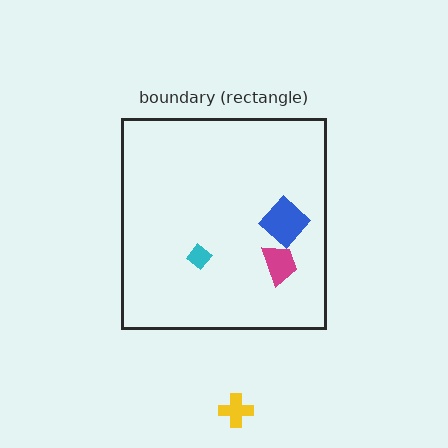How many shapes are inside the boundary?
3 inside, 1 outside.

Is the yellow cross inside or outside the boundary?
Outside.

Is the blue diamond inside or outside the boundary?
Inside.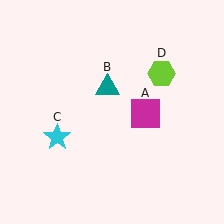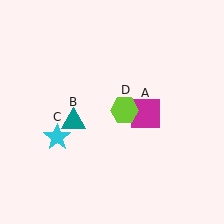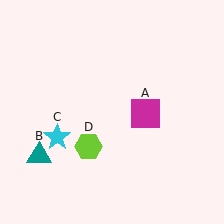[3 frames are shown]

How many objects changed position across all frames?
2 objects changed position: teal triangle (object B), lime hexagon (object D).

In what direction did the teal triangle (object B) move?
The teal triangle (object B) moved down and to the left.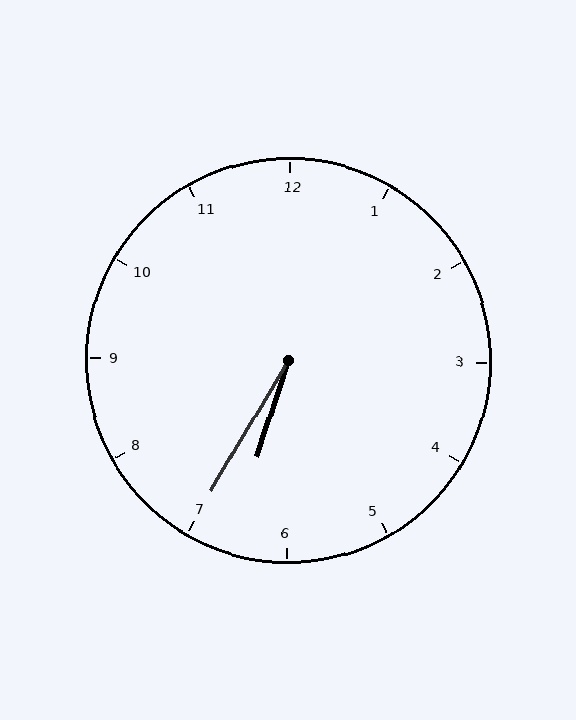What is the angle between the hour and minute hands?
Approximately 12 degrees.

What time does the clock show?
6:35.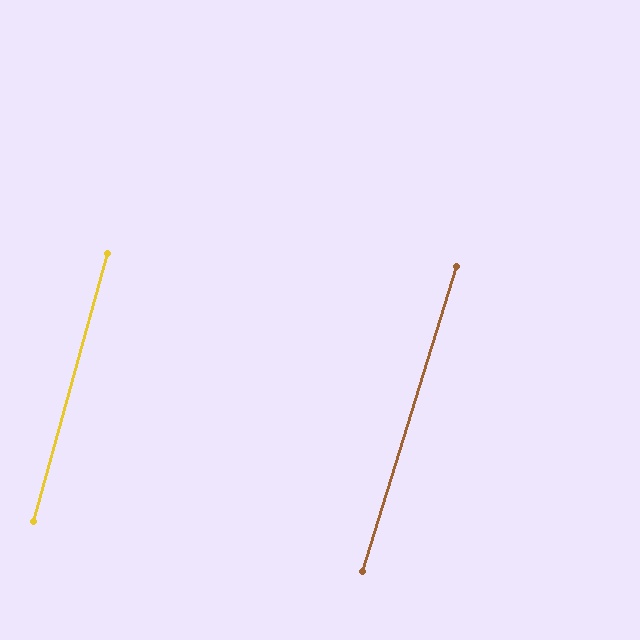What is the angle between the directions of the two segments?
Approximately 2 degrees.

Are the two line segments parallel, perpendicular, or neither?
Parallel — their directions differ by only 1.6°.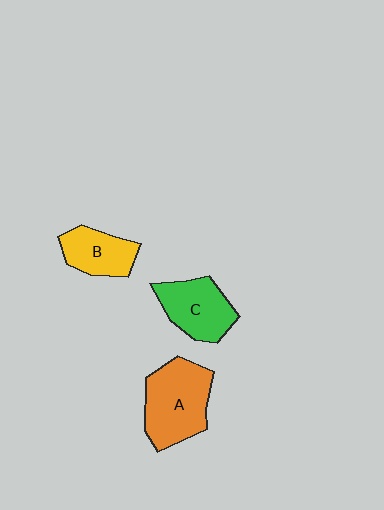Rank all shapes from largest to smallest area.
From largest to smallest: A (orange), C (green), B (yellow).